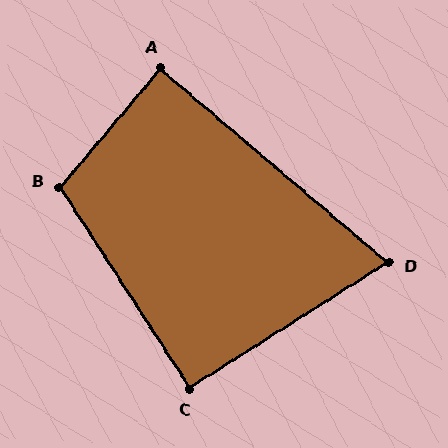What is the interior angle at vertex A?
Approximately 90 degrees (approximately right).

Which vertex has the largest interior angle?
B, at approximately 107 degrees.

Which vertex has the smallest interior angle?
D, at approximately 73 degrees.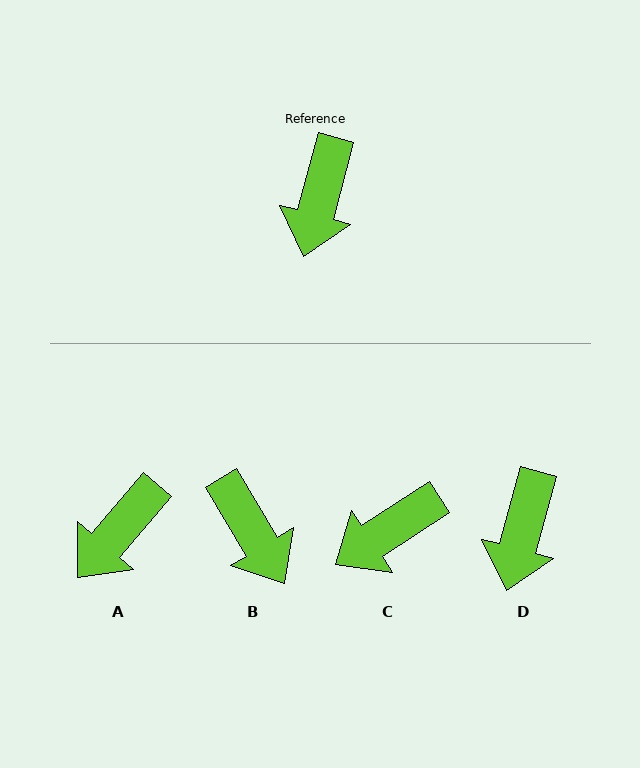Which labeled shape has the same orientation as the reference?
D.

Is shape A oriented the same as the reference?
No, it is off by about 25 degrees.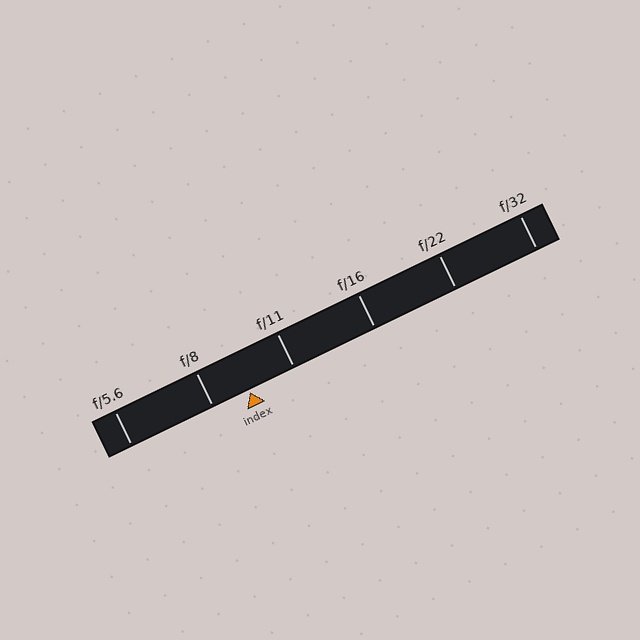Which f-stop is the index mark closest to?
The index mark is closest to f/8.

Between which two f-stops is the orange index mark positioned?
The index mark is between f/8 and f/11.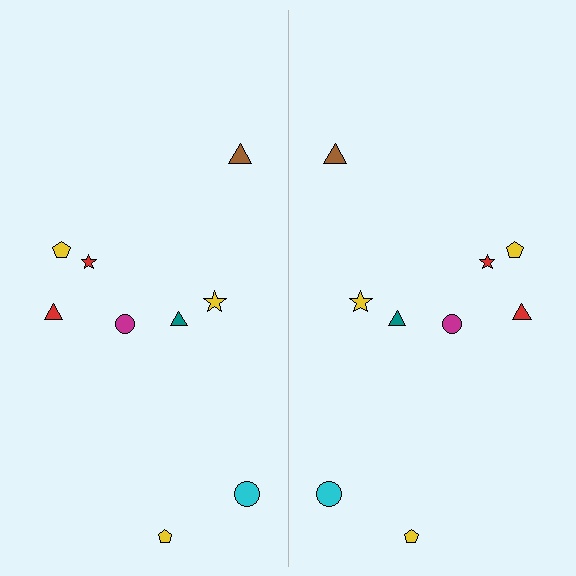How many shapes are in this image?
There are 18 shapes in this image.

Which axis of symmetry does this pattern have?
The pattern has a vertical axis of symmetry running through the center of the image.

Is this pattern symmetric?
Yes, this pattern has bilateral (reflection) symmetry.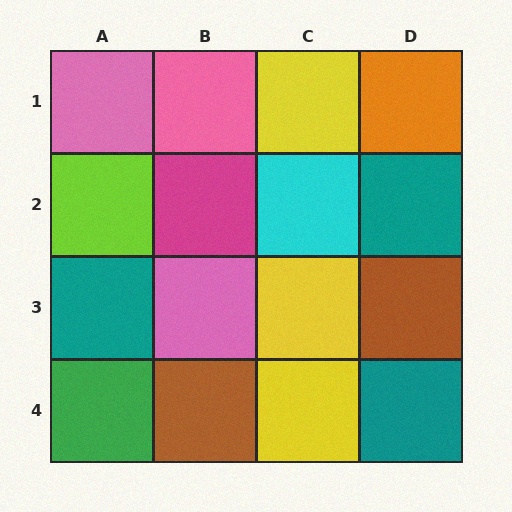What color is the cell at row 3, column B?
Pink.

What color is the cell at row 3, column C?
Yellow.